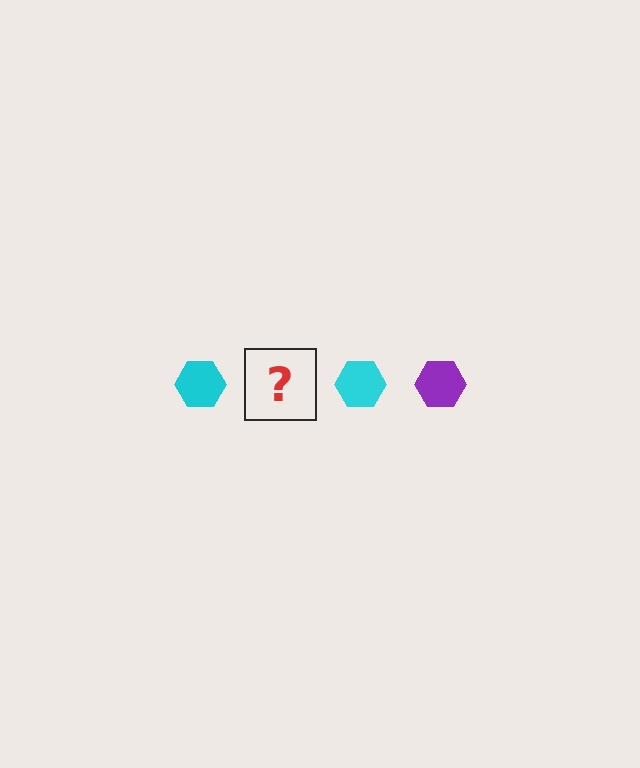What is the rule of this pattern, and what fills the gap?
The rule is that the pattern cycles through cyan, purple hexagons. The gap should be filled with a purple hexagon.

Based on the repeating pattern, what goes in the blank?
The blank should be a purple hexagon.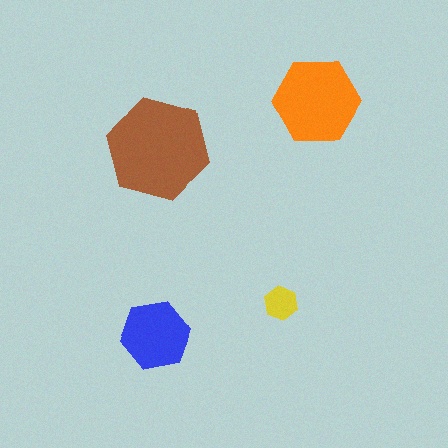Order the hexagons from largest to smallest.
the brown one, the orange one, the blue one, the yellow one.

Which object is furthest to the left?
The blue hexagon is leftmost.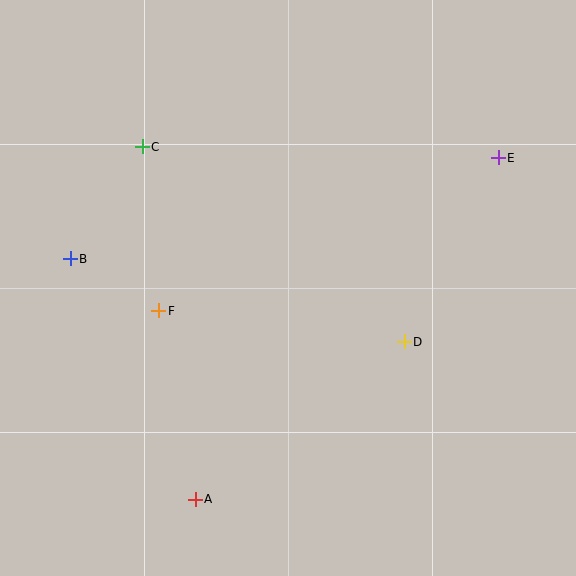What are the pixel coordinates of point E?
Point E is at (498, 158).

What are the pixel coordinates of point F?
Point F is at (159, 311).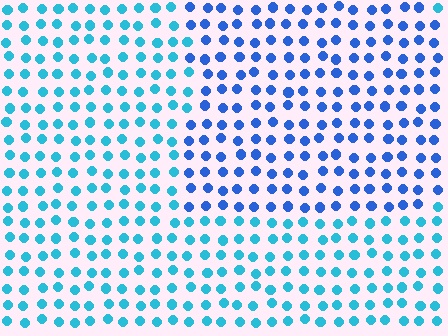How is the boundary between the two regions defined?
The boundary is defined purely by a slight shift in hue (about 32 degrees). Spacing, size, and orientation are identical on both sides.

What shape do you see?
I see a rectangle.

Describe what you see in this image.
The image is filled with small cyan elements in a uniform arrangement. A rectangle-shaped region is visible where the elements are tinted to a slightly different hue, forming a subtle color boundary.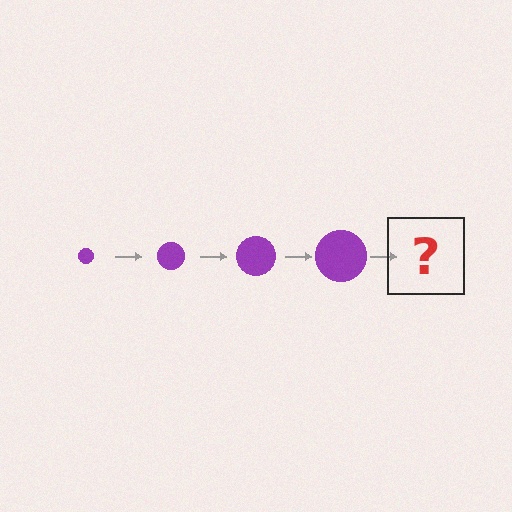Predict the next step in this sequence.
The next step is a purple circle, larger than the previous one.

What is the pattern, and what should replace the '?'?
The pattern is that the circle gets progressively larger each step. The '?' should be a purple circle, larger than the previous one.